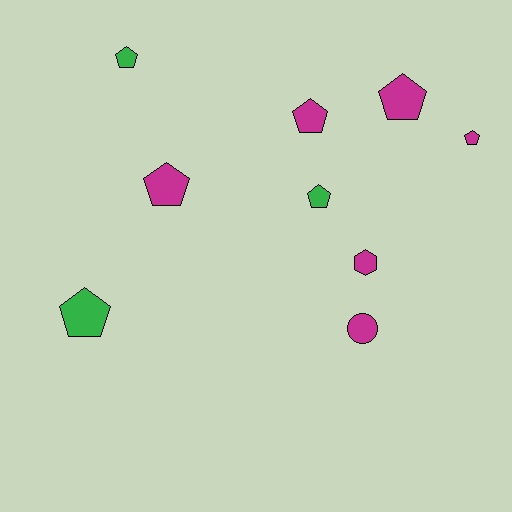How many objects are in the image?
There are 9 objects.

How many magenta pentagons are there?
There are 4 magenta pentagons.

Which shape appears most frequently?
Pentagon, with 7 objects.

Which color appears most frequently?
Magenta, with 6 objects.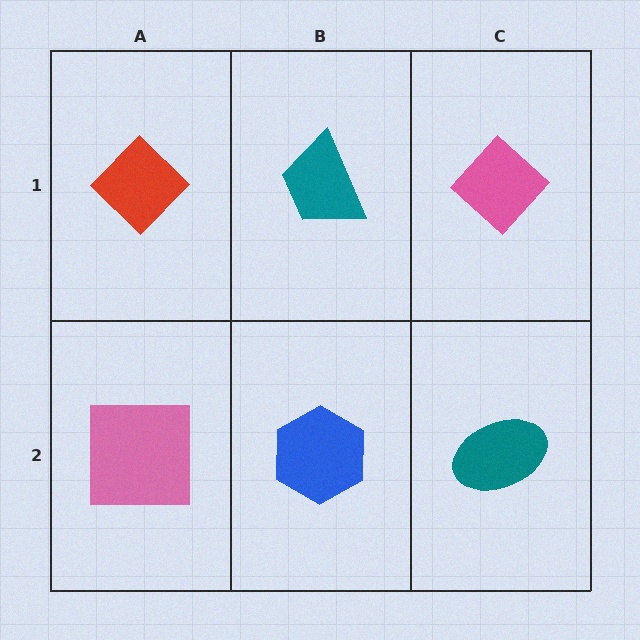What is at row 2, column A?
A pink square.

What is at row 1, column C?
A pink diamond.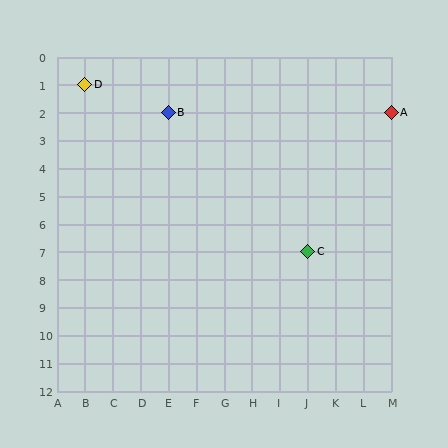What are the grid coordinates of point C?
Point C is at grid coordinates (J, 7).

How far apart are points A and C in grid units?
Points A and C are 3 columns and 5 rows apart (about 5.8 grid units diagonally).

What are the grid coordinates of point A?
Point A is at grid coordinates (M, 2).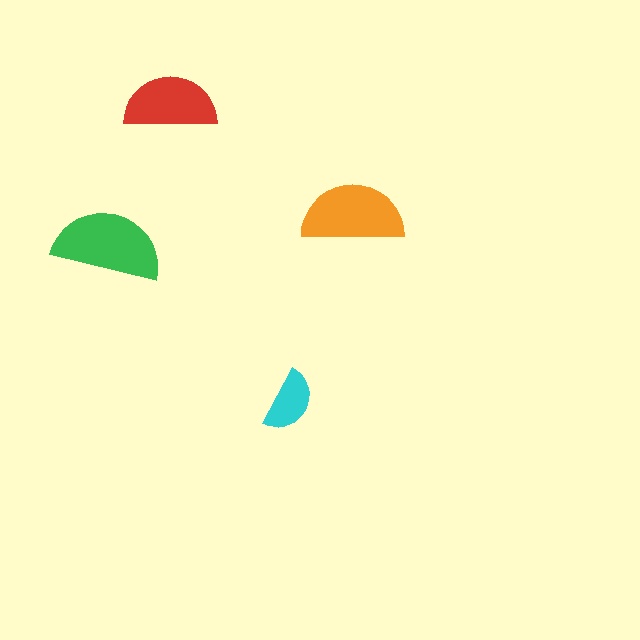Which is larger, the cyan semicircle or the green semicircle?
The green one.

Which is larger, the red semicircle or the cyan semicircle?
The red one.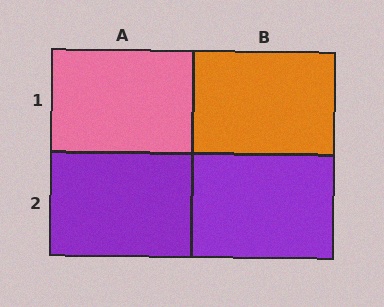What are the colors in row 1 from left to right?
Pink, orange.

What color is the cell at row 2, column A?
Purple.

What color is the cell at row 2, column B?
Purple.